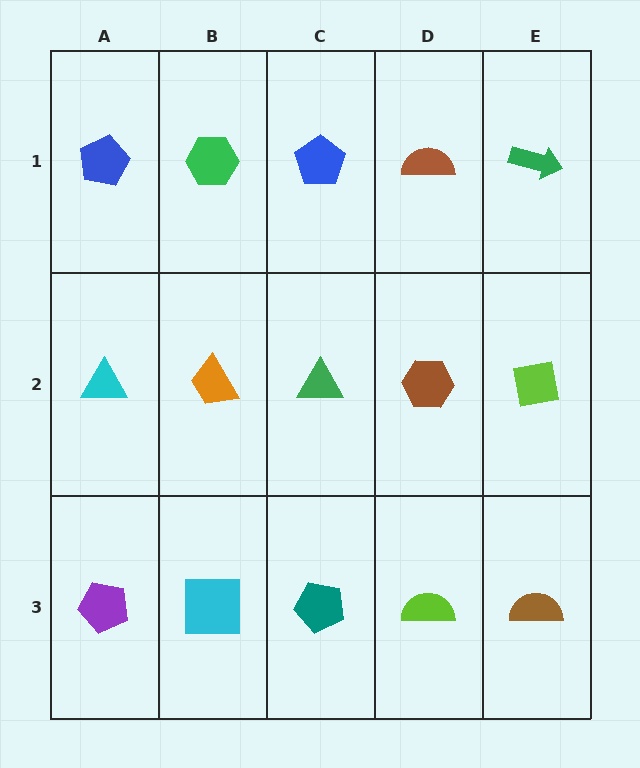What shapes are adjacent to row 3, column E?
A lime square (row 2, column E), a lime semicircle (row 3, column D).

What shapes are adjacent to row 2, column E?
A green arrow (row 1, column E), a brown semicircle (row 3, column E), a brown hexagon (row 2, column D).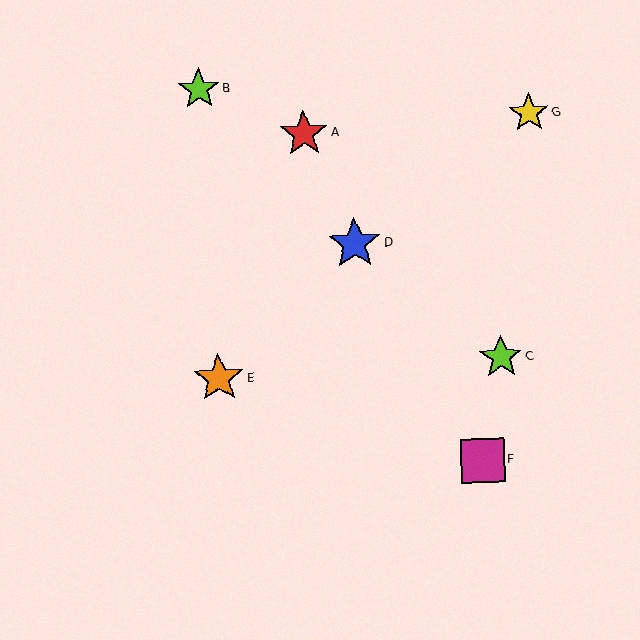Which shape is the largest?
The blue star (labeled D) is the largest.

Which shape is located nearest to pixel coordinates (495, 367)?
The lime star (labeled C) at (501, 357) is nearest to that location.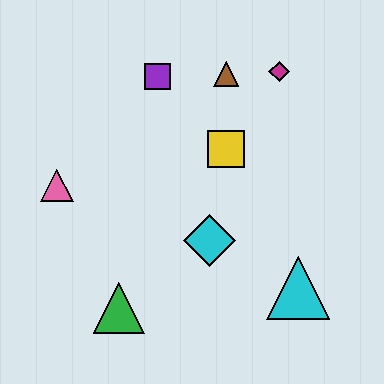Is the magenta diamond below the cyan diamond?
No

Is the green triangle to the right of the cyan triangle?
No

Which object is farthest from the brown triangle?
The green triangle is farthest from the brown triangle.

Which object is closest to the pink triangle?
The green triangle is closest to the pink triangle.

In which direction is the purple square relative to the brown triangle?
The purple square is to the left of the brown triangle.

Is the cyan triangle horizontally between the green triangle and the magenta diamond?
No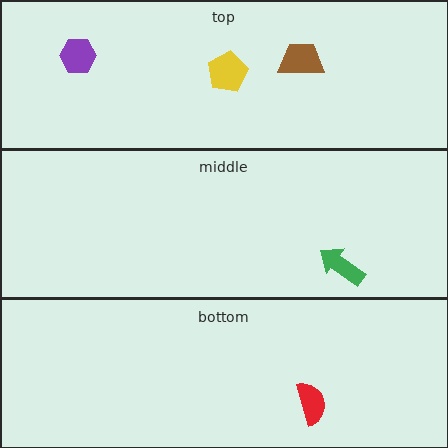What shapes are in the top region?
The purple hexagon, the yellow pentagon, the brown trapezoid.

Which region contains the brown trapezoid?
The top region.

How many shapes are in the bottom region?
1.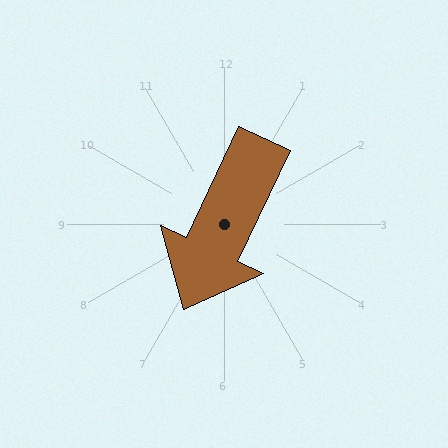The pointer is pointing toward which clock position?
Roughly 7 o'clock.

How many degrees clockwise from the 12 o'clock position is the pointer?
Approximately 205 degrees.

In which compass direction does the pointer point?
Southwest.